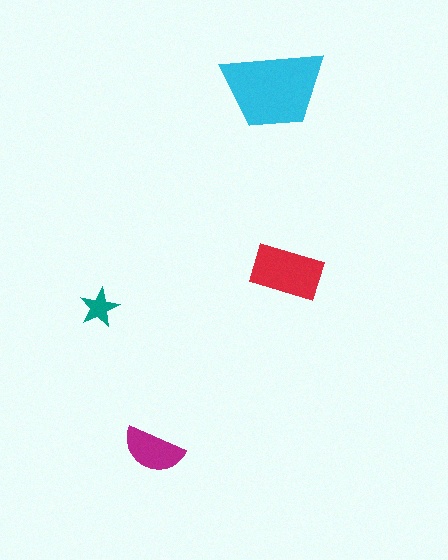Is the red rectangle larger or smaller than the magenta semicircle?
Larger.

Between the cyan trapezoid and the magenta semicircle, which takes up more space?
The cyan trapezoid.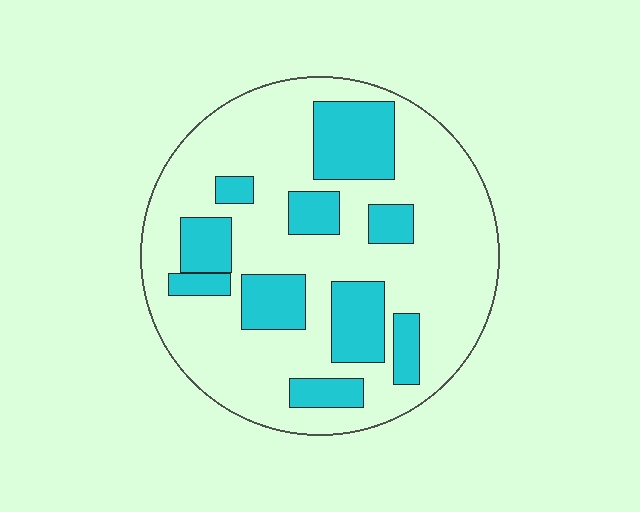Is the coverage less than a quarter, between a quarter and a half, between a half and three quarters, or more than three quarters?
Between a quarter and a half.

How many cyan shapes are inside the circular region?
10.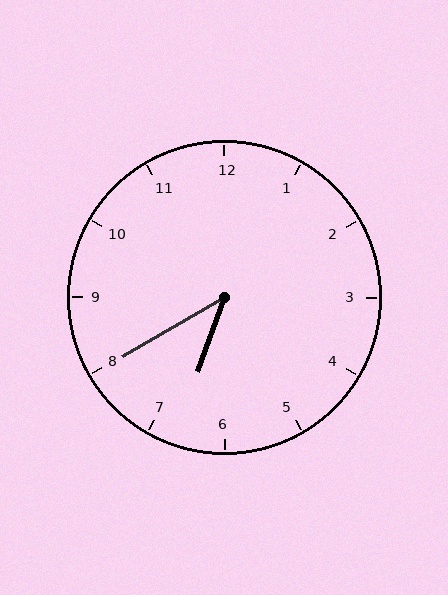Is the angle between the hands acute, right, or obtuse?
It is acute.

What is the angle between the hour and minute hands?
Approximately 40 degrees.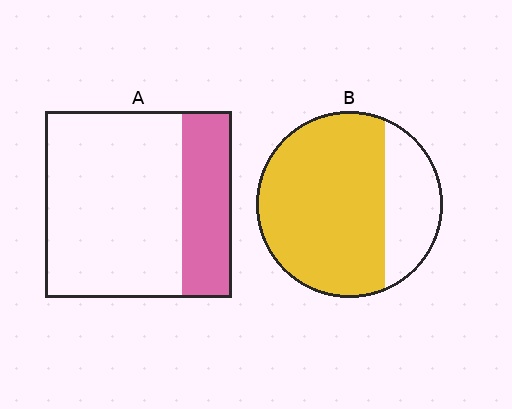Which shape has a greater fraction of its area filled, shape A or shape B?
Shape B.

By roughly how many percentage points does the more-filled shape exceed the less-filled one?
By roughly 45 percentage points (B over A).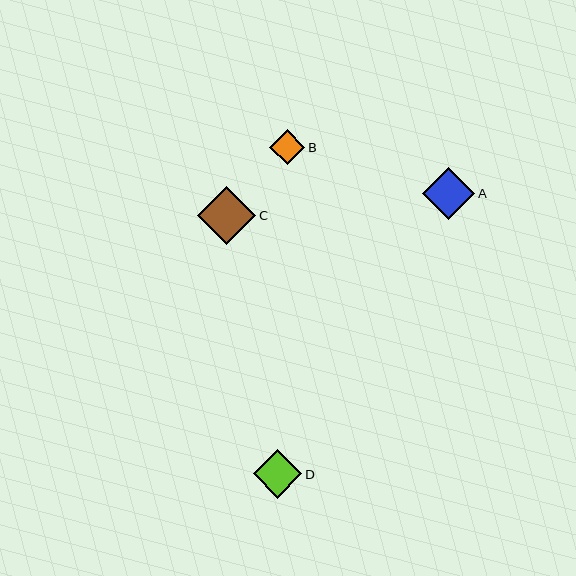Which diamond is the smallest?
Diamond B is the smallest with a size of approximately 36 pixels.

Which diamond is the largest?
Diamond C is the largest with a size of approximately 58 pixels.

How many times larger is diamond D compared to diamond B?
Diamond D is approximately 1.4 times the size of diamond B.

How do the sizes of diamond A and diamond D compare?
Diamond A and diamond D are approximately the same size.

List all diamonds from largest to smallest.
From largest to smallest: C, A, D, B.